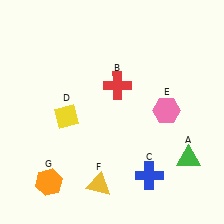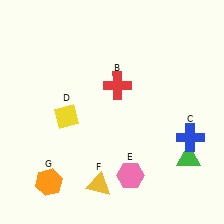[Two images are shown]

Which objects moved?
The objects that moved are: the blue cross (C), the pink hexagon (E).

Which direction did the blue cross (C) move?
The blue cross (C) moved right.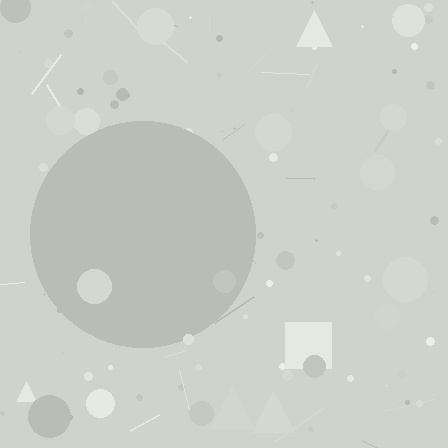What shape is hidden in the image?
A circle is hidden in the image.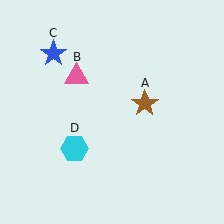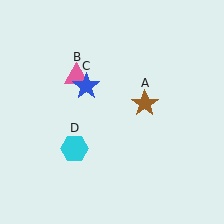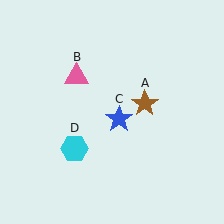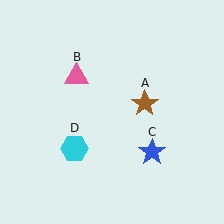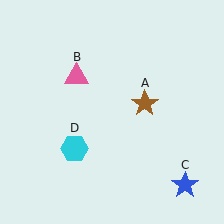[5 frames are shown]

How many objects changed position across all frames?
1 object changed position: blue star (object C).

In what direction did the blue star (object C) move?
The blue star (object C) moved down and to the right.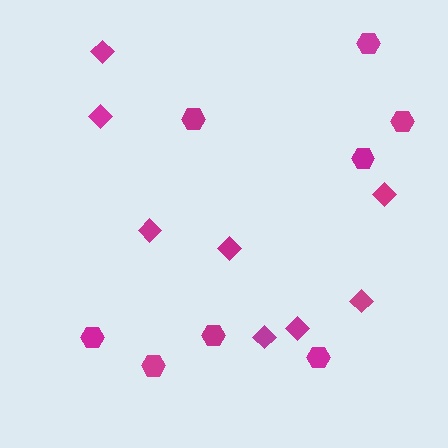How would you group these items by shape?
There are 2 groups: one group of diamonds (8) and one group of hexagons (8).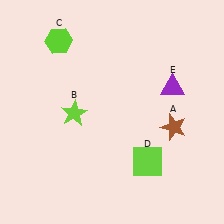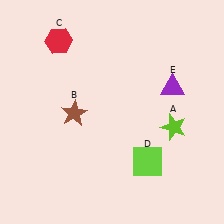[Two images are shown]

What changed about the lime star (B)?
In Image 1, B is lime. In Image 2, it changed to brown.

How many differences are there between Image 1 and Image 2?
There are 3 differences between the two images.